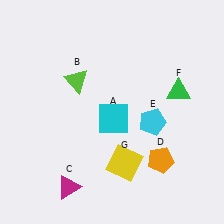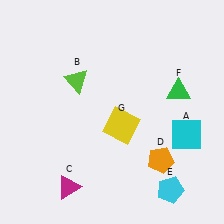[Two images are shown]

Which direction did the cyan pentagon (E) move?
The cyan pentagon (E) moved down.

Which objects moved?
The objects that moved are: the cyan square (A), the cyan pentagon (E), the yellow square (G).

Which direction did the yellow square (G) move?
The yellow square (G) moved up.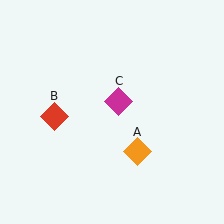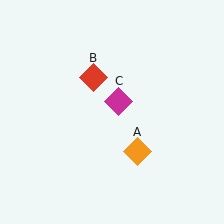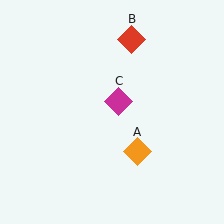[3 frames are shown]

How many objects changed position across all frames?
1 object changed position: red diamond (object B).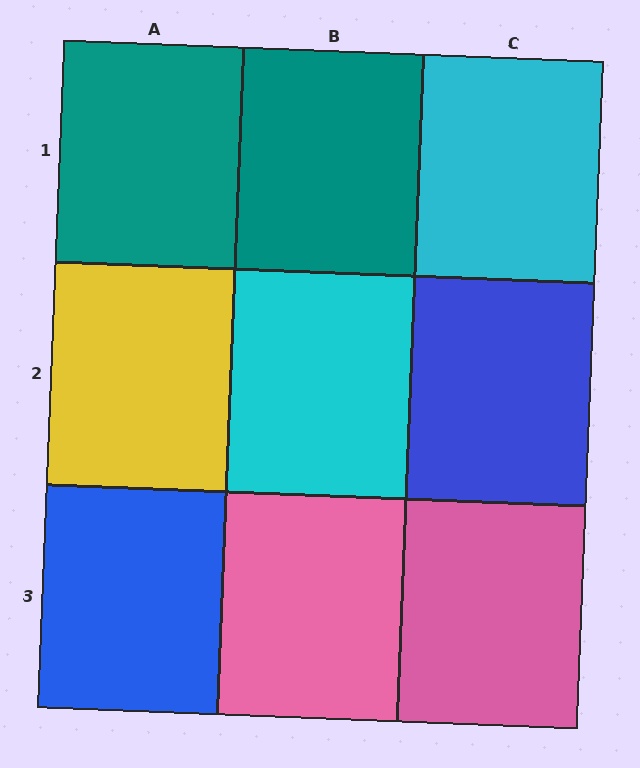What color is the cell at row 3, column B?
Pink.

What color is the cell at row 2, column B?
Cyan.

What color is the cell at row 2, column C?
Blue.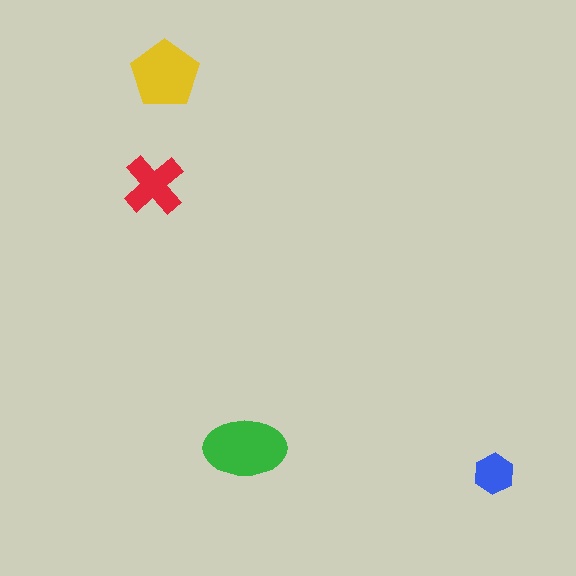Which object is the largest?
The green ellipse.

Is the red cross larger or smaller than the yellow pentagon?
Smaller.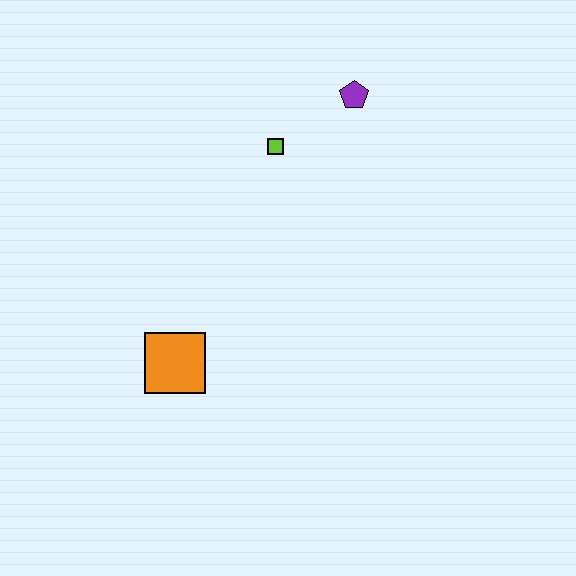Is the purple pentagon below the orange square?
No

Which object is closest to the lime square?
The purple pentagon is closest to the lime square.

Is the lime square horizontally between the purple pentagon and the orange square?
Yes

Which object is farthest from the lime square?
The orange square is farthest from the lime square.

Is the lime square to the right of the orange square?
Yes